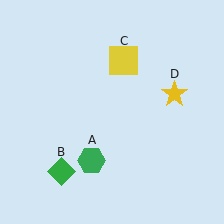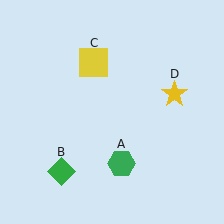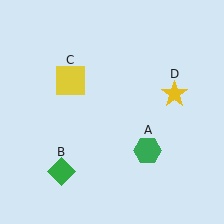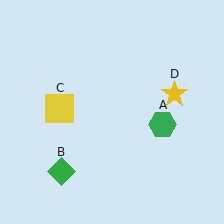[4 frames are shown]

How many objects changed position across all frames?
2 objects changed position: green hexagon (object A), yellow square (object C).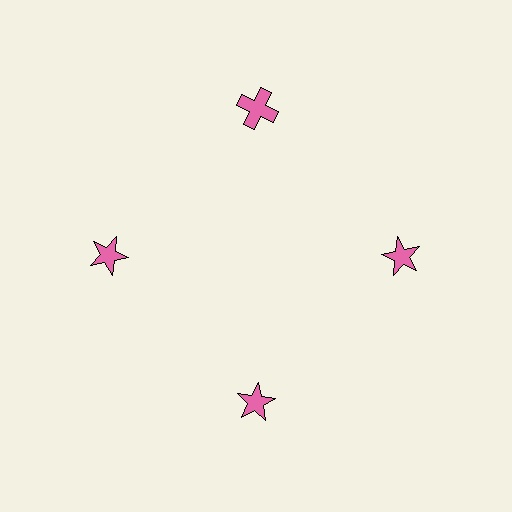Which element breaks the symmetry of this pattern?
The pink cross at roughly the 12 o'clock position breaks the symmetry. All other shapes are pink stars.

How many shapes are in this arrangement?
There are 4 shapes arranged in a ring pattern.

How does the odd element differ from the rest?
It has a different shape: cross instead of star.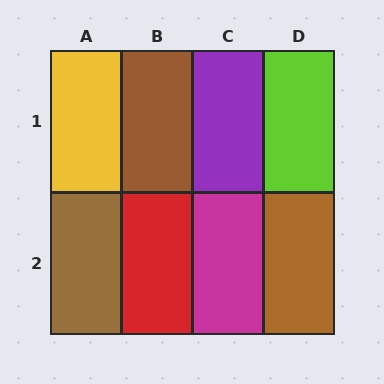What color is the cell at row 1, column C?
Purple.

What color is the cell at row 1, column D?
Lime.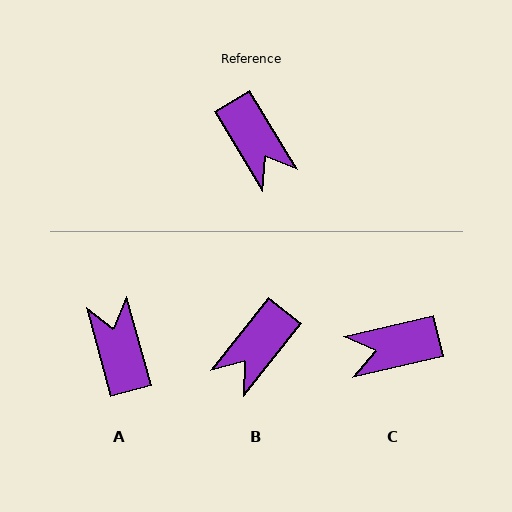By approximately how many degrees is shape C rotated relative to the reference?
Approximately 108 degrees clockwise.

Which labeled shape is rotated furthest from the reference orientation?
A, about 164 degrees away.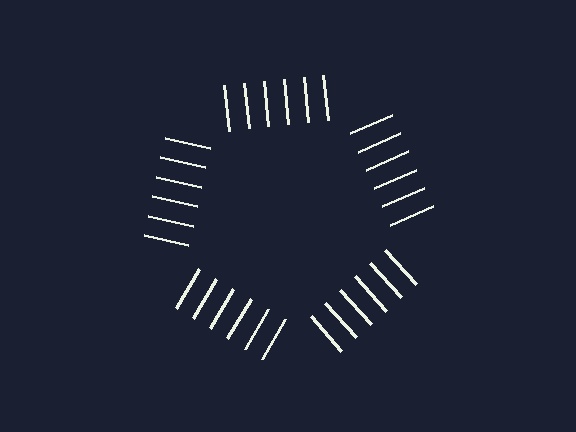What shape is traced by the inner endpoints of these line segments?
An illusory pentagon — the line segments terminate on its edges but no continuous stroke is drawn.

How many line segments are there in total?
30 — 6 along each of the 5 edges.